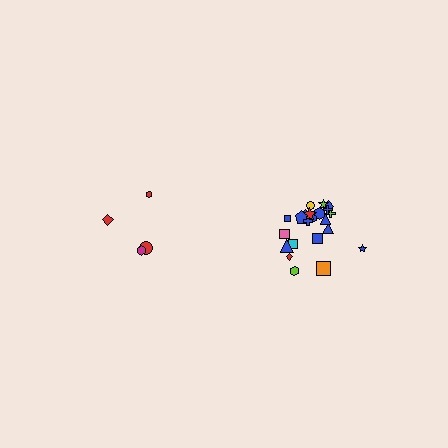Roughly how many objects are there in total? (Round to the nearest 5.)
Roughly 25 objects in total.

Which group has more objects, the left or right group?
The right group.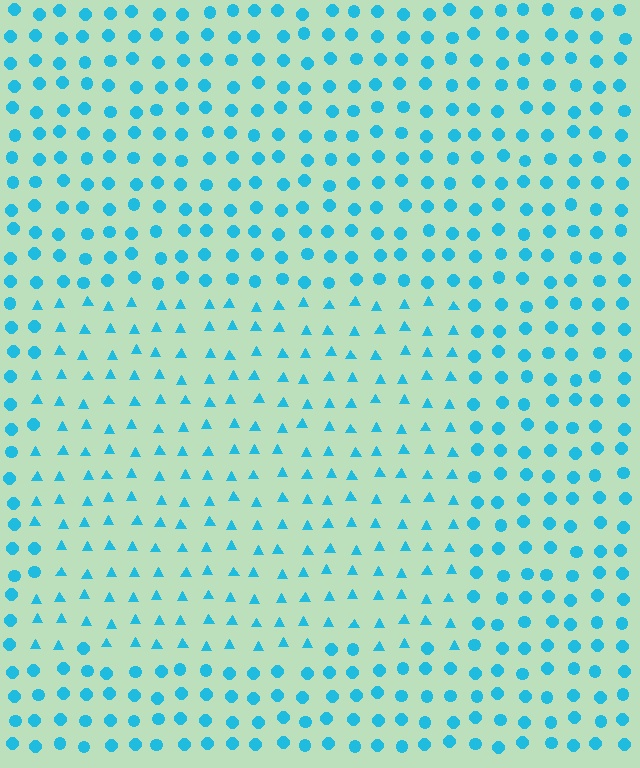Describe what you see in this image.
The image is filled with small cyan elements arranged in a uniform grid. A rectangle-shaped region contains triangles, while the surrounding area contains circles. The boundary is defined purely by the change in element shape.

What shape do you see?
I see a rectangle.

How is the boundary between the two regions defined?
The boundary is defined by a change in element shape: triangles inside vs. circles outside. All elements share the same color and spacing.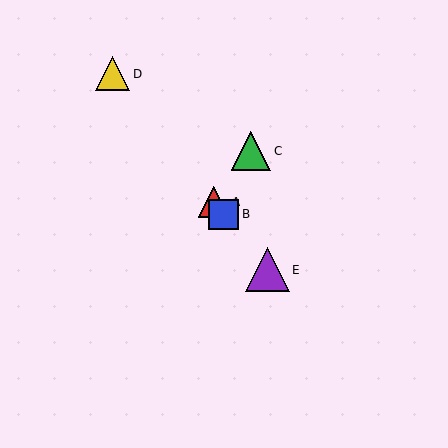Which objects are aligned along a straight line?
Objects A, B, D, E are aligned along a straight line.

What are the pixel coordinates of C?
Object C is at (251, 151).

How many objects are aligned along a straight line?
4 objects (A, B, D, E) are aligned along a straight line.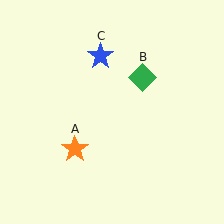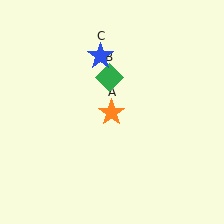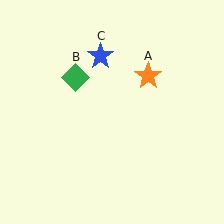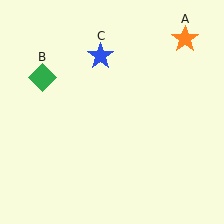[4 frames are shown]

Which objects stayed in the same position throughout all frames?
Blue star (object C) remained stationary.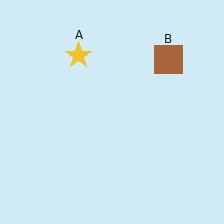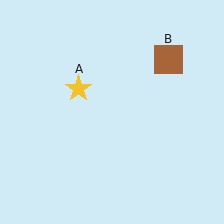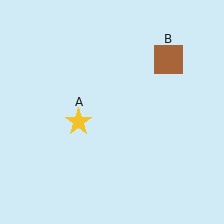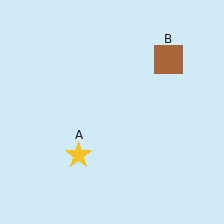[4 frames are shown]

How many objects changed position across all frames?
1 object changed position: yellow star (object A).